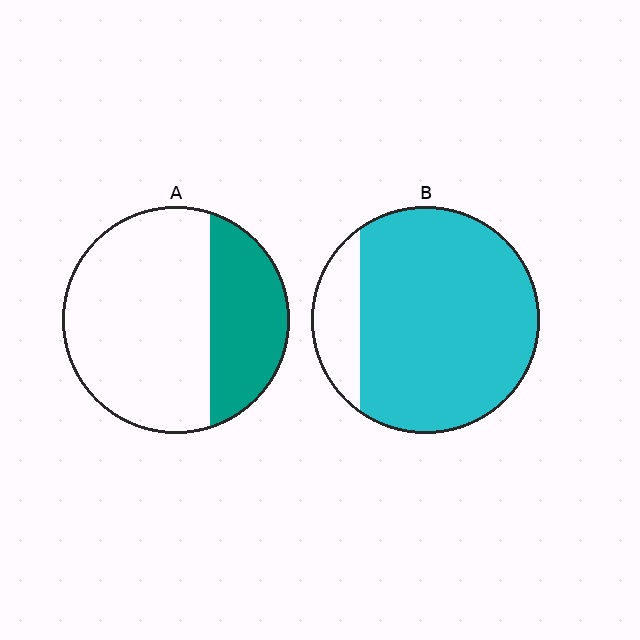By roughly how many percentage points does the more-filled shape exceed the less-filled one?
By roughly 55 percentage points (B over A).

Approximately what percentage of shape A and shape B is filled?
A is approximately 30% and B is approximately 85%.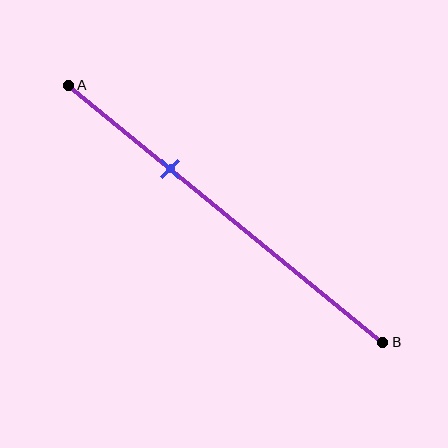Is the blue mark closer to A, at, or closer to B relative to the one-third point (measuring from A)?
The blue mark is approximately at the one-third point of segment AB.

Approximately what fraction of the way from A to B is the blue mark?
The blue mark is approximately 30% of the way from A to B.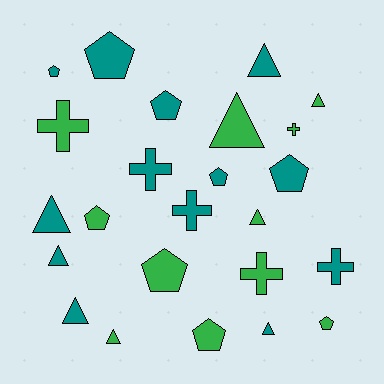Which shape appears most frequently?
Triangle, with 9 objects.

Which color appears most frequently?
Teal, with 13 objects.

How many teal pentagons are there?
There are 5 teal pentagons.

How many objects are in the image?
There are 24 objects.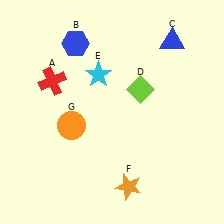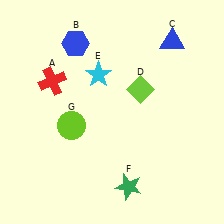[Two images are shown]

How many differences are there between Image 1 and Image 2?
There are 2 differences between the two images.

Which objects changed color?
F changed from orange to green. G changed from orange to lime.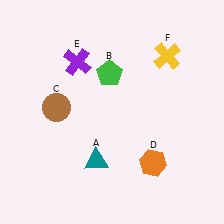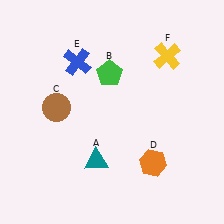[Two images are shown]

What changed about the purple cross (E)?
In Image 1, E is purple. In Image 2, it changed to blue.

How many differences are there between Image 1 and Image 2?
There is 1 difference between the two images.